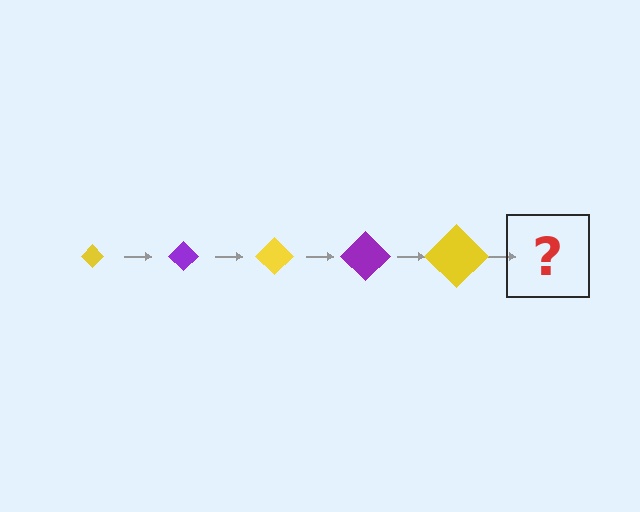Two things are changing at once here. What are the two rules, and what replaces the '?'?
The two rules are that the diamond grows larger each step and the color cycles through yellow and purple. The '?' should be a purple diamond, larger than the previous one.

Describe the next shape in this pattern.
It should be a purple diamond, larger than the previous one.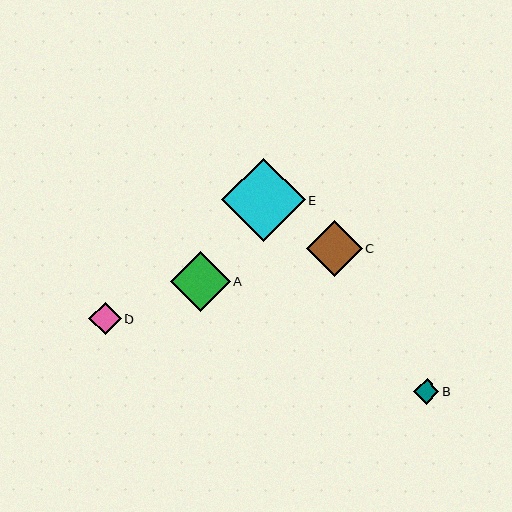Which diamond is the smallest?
Diamond B is the smallest with a size of approximately 25 pixels.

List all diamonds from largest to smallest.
From largest to smallest: E, A, C, D, B.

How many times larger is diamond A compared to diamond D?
Diamond A is approximately 1.8 times the size of diamond D.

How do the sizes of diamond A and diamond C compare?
Diamond A and diamond C are approximately the same size.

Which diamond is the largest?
Diamond E is the largest with a size of approximately 83 pixels.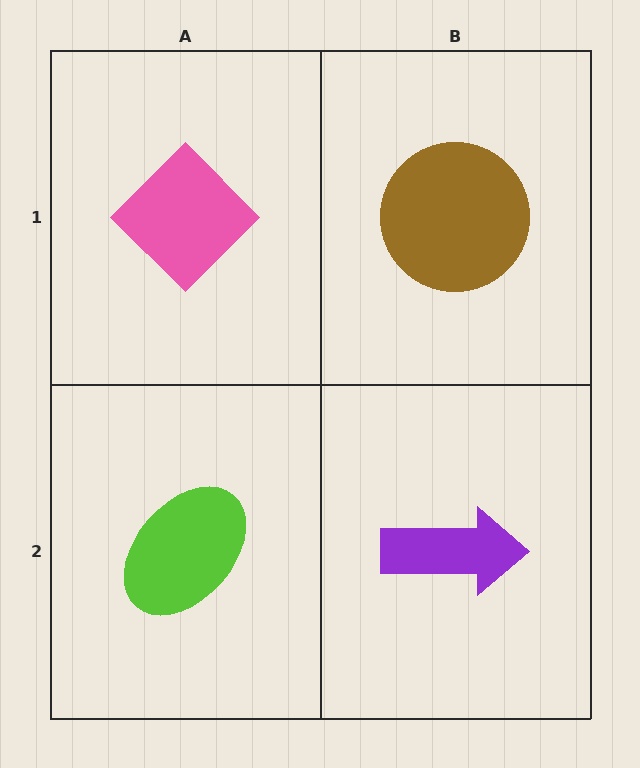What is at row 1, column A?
A pink diamond.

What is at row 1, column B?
A brown circle.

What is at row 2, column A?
A lime ellipse.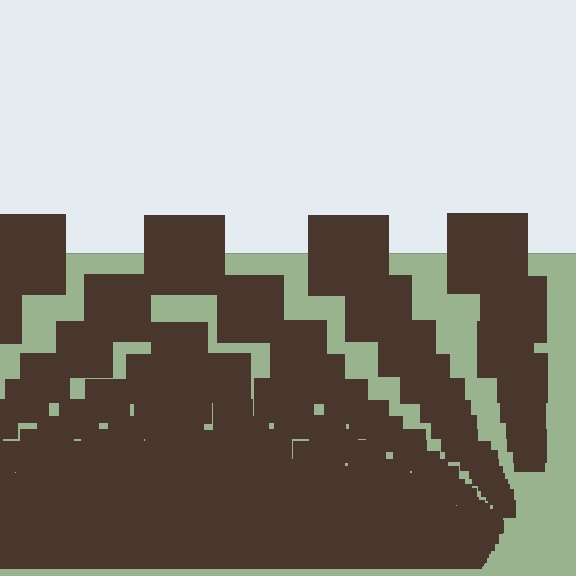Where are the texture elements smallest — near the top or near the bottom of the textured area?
Near the bottom.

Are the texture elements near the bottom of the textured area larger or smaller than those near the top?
Smaller. The gradient is inverted — elements near the bottom are smaller and denser.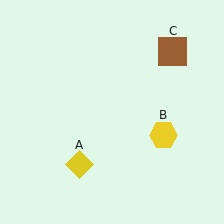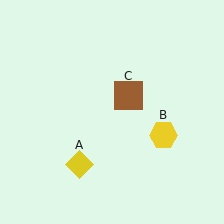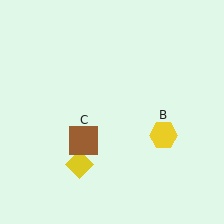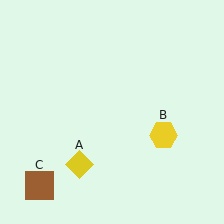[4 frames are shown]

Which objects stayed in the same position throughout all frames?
Yellow diamond (object A) and yellow hexagon (object B) remained stationary.